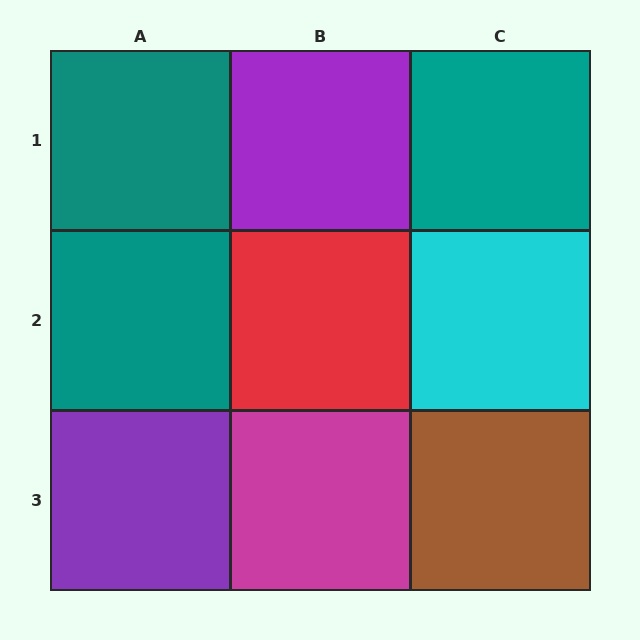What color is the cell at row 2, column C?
Cyan.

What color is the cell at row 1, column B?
Purple.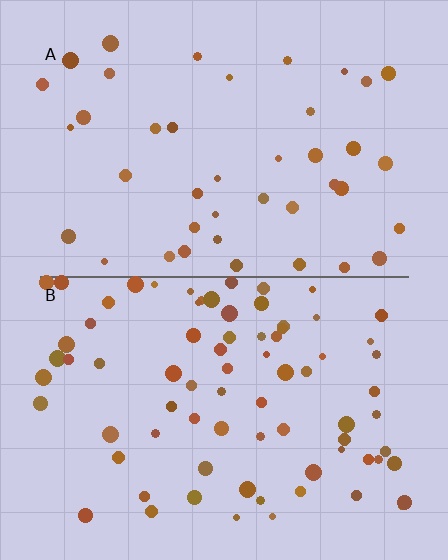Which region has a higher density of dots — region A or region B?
B (the bottom).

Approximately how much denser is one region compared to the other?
Approximately 1.8× — region B over region A.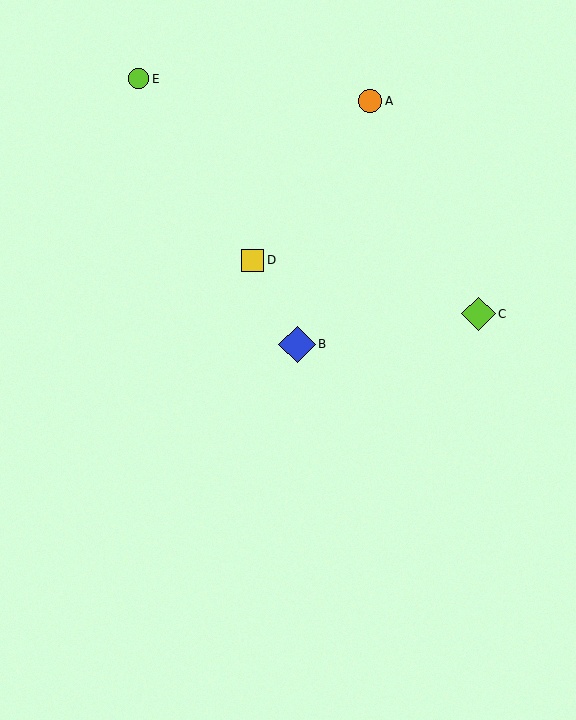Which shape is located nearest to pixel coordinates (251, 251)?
The yellow square (labeled D) at (252, 260) is nearest to that location.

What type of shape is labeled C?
Shape C is a lime diamond.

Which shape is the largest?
The blue diamond (labeled B) is the largest.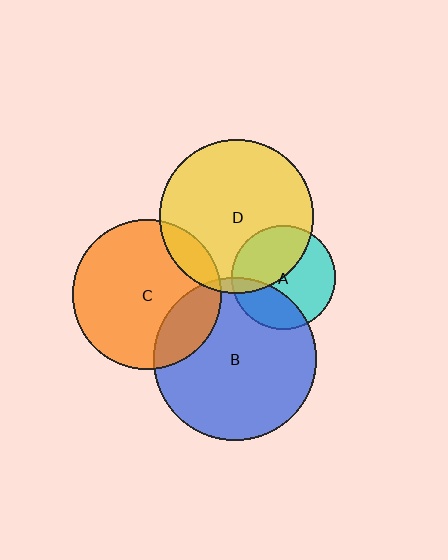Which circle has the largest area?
Circle B (blue).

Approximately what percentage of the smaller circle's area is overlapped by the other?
Approximately 10%.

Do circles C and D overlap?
Yes.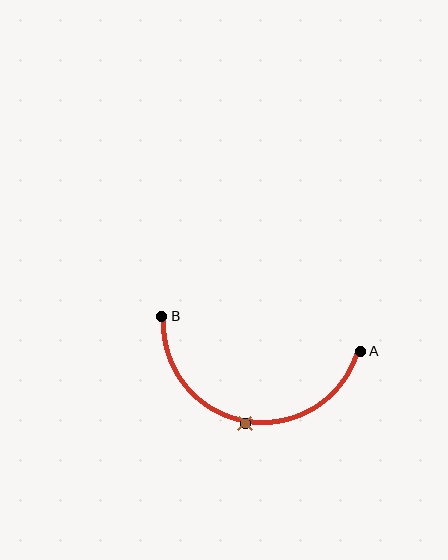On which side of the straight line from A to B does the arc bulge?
The arc bulges below the straight line connecting A and B.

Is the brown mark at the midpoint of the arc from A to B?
Yes. The brown mark lies on the arc at equal arc-length from both A and B — it is the arc midpoint.